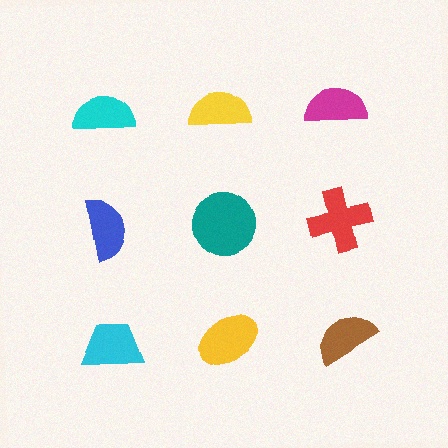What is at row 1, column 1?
A cyan semicircle.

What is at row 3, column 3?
A brown semicircle.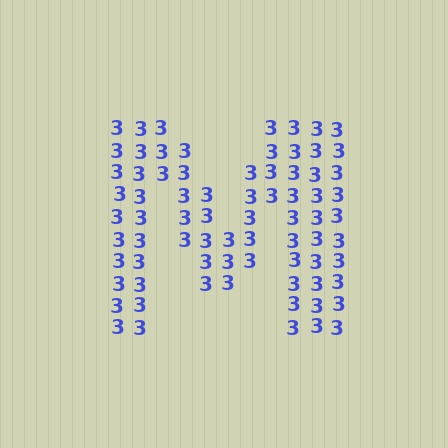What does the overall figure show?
The overall figure shows the letter M.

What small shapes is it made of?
It is made of small digit 3's.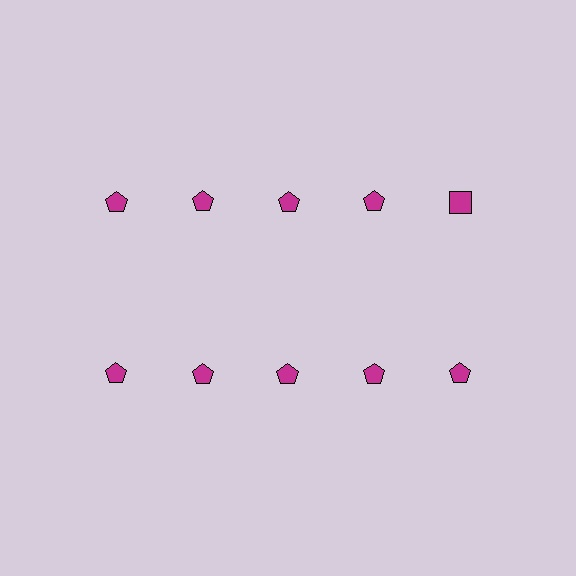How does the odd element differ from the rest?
It has a different shape: square instead of pentagon.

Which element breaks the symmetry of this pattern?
The magenta square in the top row, rightmost column breaks the symmetry. All other shapes are magenta pentagons.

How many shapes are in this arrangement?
There are 10 shapes arranged in a grid pattern.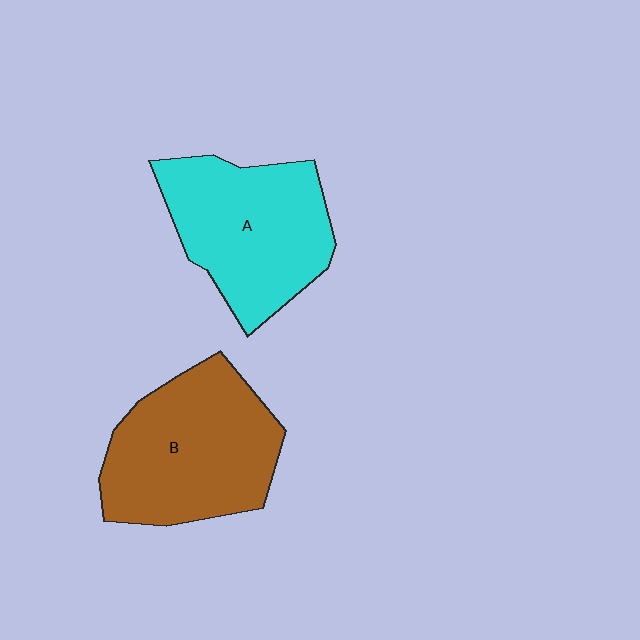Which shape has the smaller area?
Shape A (cyan).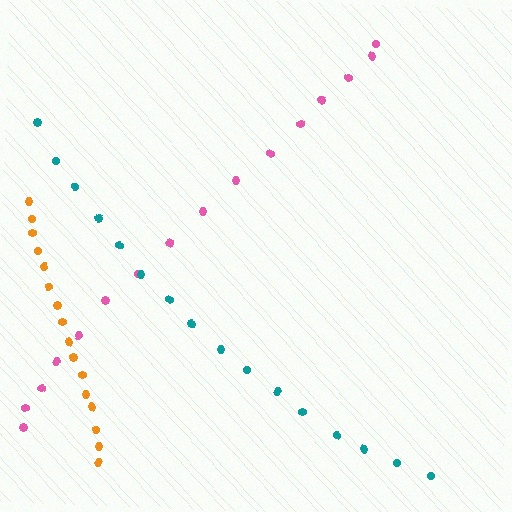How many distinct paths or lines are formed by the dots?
There are 3 distinct paths.